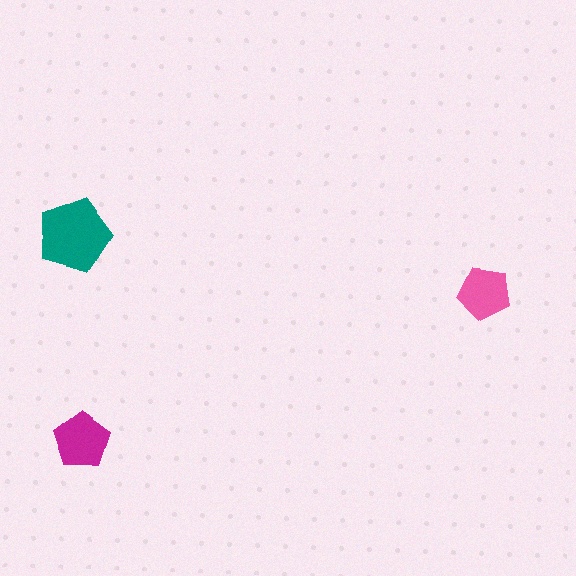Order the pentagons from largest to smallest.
the teal one, the magenta one, the pink one.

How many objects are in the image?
There are 3 objects in the image.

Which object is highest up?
The teal pentagon is topmost.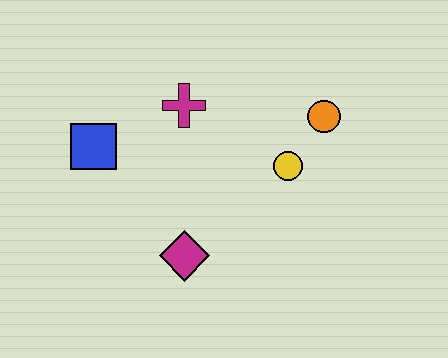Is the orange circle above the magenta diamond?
Yes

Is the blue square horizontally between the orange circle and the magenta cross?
No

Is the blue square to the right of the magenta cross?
No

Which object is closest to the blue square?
The magenta cross is closest to the blue square.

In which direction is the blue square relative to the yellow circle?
The blue square is to the left of the yellow circle.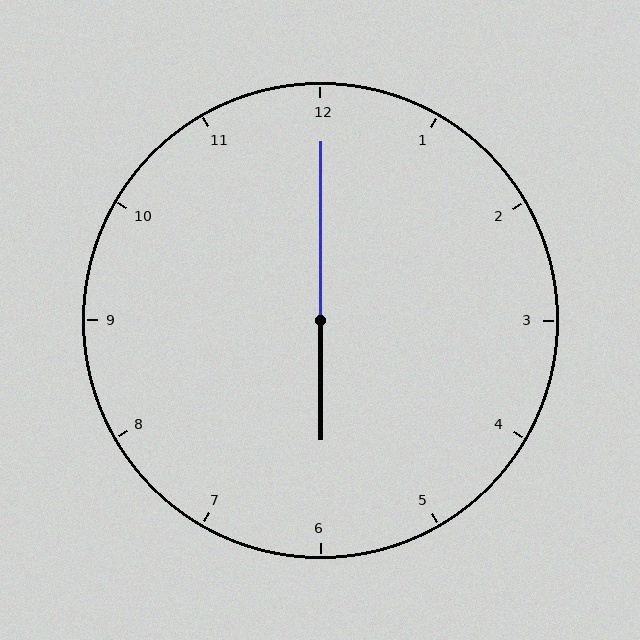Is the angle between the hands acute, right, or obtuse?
It is obtuse.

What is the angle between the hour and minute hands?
Approximately 180 degrees.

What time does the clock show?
6:00.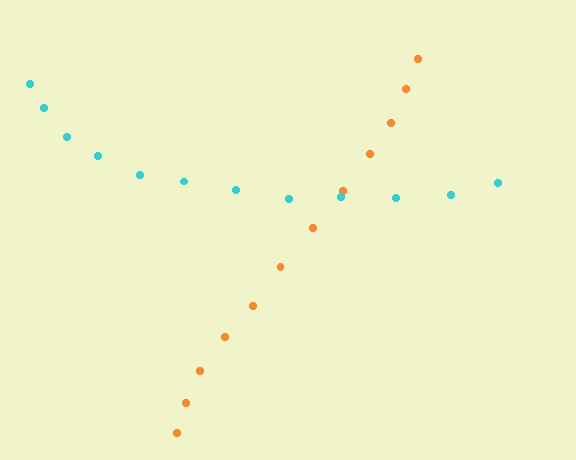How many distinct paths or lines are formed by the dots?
There are 2 distinct paths.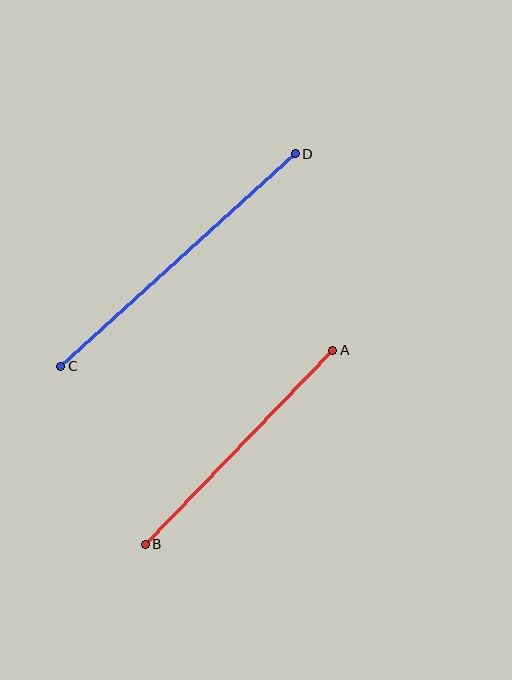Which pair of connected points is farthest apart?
Points C and D are farthest apart.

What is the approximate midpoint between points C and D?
The midpoint is at approximately (178, 260) pixels.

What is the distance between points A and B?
The distance is approximately 270 pixels.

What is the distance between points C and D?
The distance is approximately 317 pixels.